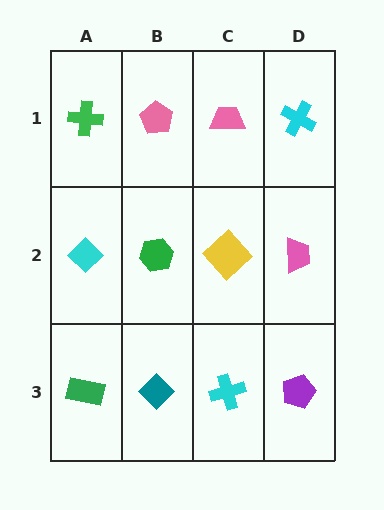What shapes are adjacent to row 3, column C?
A yellow diamond (row 2, column C), a teal diamond (row 3, column B), a purple pentagon (row 3, column D).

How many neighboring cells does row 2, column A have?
3.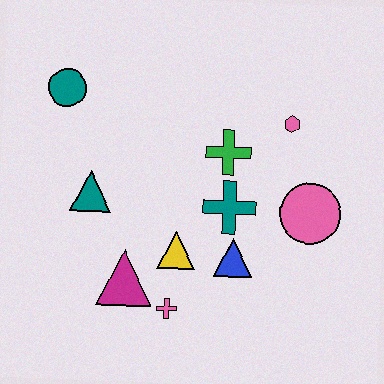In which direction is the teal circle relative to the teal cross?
The teal circle is to the left of the teal cross.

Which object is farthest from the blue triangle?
The teal circle is farthest from the blue triangle.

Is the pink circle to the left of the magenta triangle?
No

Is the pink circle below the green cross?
Yes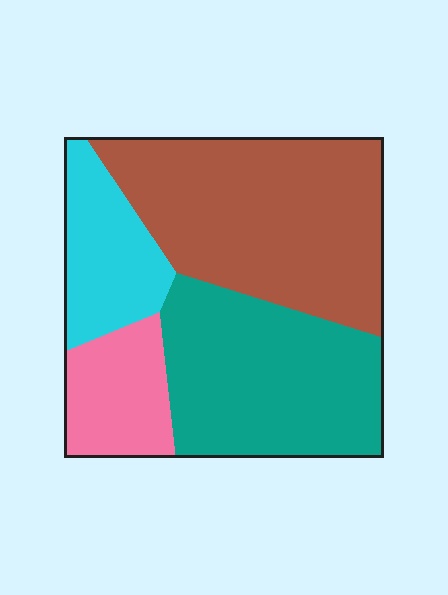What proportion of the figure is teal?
Teal covers 32% of the figure.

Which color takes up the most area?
Brown, at roughly 40%.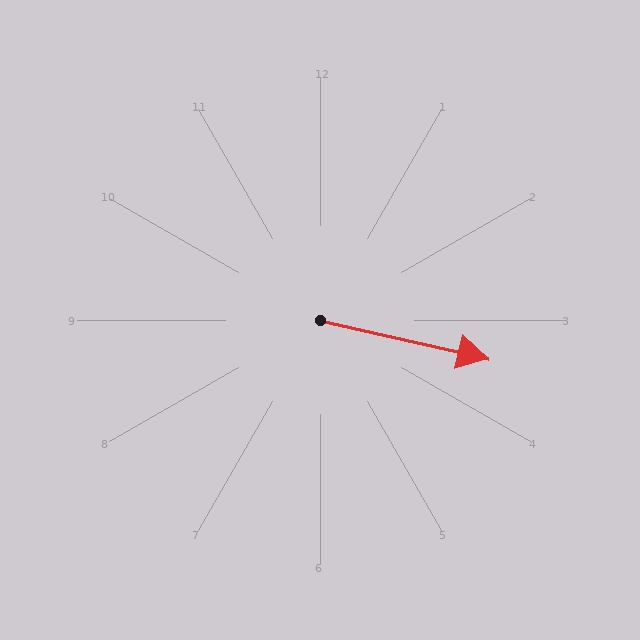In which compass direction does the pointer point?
East.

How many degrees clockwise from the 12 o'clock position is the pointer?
Approximately 103 degrees.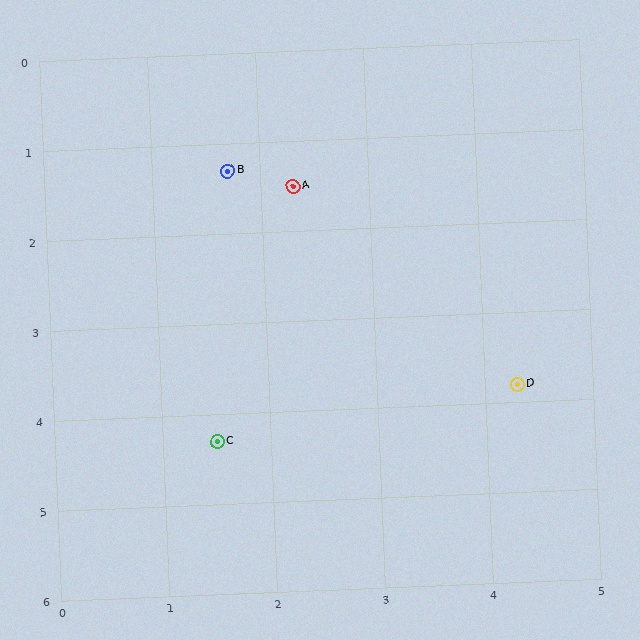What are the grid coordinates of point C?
Point C is at approximately (1.5, 4.3).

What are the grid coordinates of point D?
Point D is at approximately (4.3, 3.8).